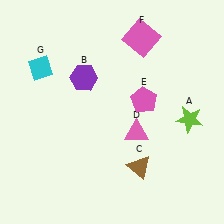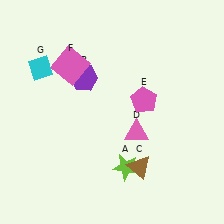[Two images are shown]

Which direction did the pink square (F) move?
The pink square (F) moved left.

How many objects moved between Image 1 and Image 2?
2 objects moved between the two images.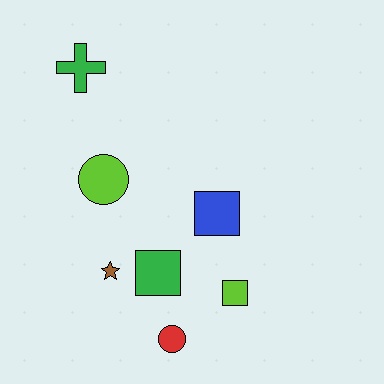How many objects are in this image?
There are 7 objects.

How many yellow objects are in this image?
There are no yellow objects.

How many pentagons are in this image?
There are no pentagons.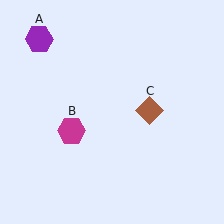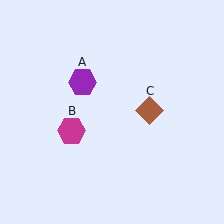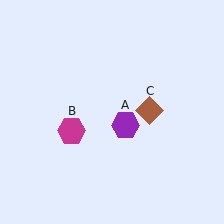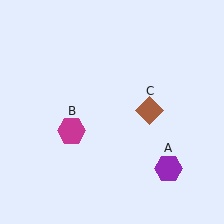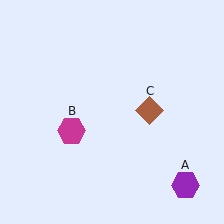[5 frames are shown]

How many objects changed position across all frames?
1 object changed position: purple hexagon (object A).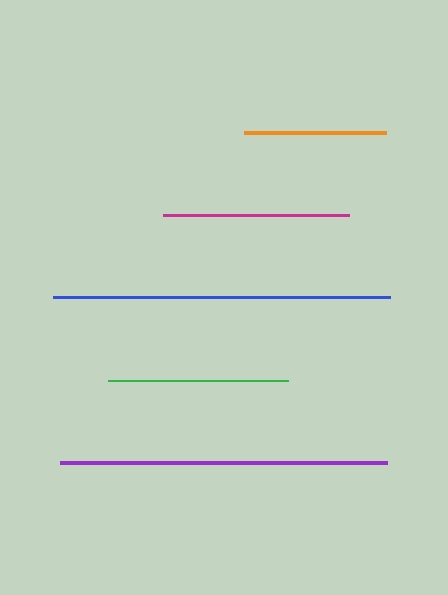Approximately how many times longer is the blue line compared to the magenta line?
The blue line is approximately 1.8 times the length of the magenta line.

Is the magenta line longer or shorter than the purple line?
The purple line is longer than the magenta line.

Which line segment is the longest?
The blue line is the longest at approximately 338 pixels.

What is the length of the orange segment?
The orange segment is approximately 142 pixels long.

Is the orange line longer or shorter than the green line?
The green line is longer than the orange line.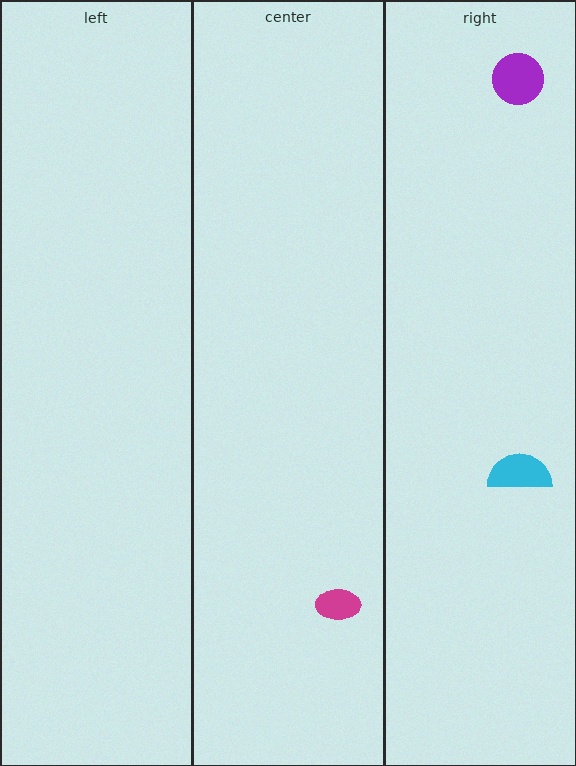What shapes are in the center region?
The magenta ellipse.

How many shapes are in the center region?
1.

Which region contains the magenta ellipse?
The center region.